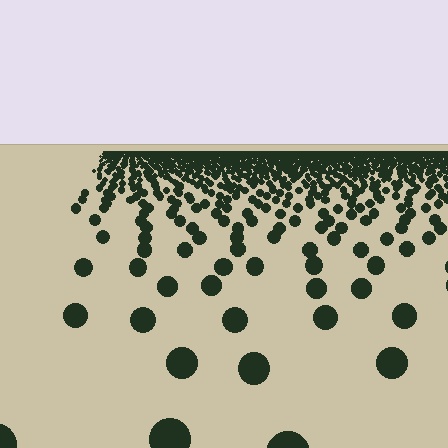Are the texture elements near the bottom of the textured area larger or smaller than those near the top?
Larger. Near the bottom, elements are closer to the viewer and appear at a bigger on-screen size.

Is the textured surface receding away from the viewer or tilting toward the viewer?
The surface is receding away from the viewer. Texture elements get smaller and denser toward the top.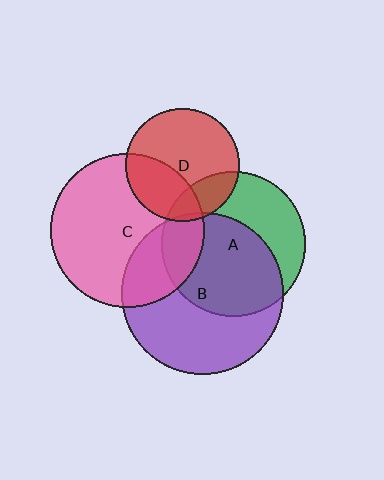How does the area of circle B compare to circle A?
Approximately 1.3 times.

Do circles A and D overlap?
Yes.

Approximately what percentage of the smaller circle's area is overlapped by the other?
Approximately 20%.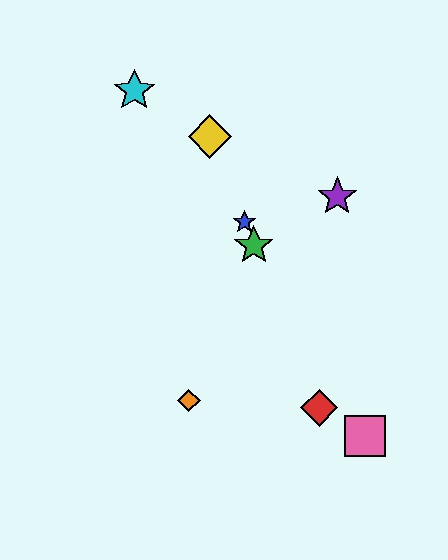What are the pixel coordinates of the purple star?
The purple star is at (337, 196).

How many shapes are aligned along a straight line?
4 shapes (the red diamond, the blue star, the green star, the yellow diamond) are aligned along a straight line.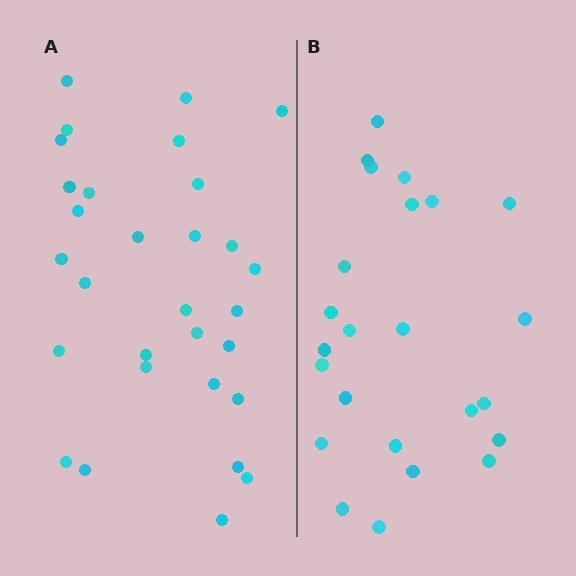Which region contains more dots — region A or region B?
Region A (the left region) has more dots.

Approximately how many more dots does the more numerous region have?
Region A has about 6 more dots than region B.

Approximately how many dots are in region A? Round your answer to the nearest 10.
About 30 dots.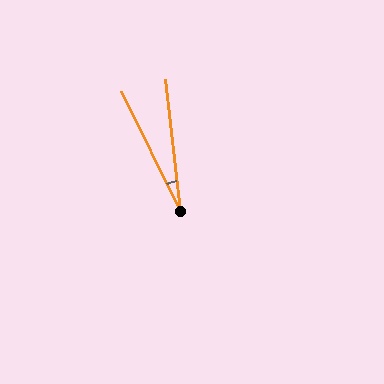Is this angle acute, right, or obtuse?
It is acute.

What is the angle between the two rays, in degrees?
Approximately 20 degrees.